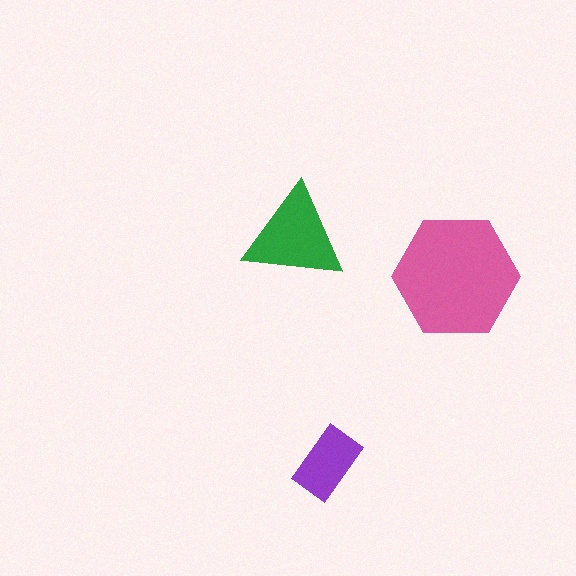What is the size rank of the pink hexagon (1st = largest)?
1st.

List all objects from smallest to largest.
The purple rectangle, the green triangle, the pink hexagon.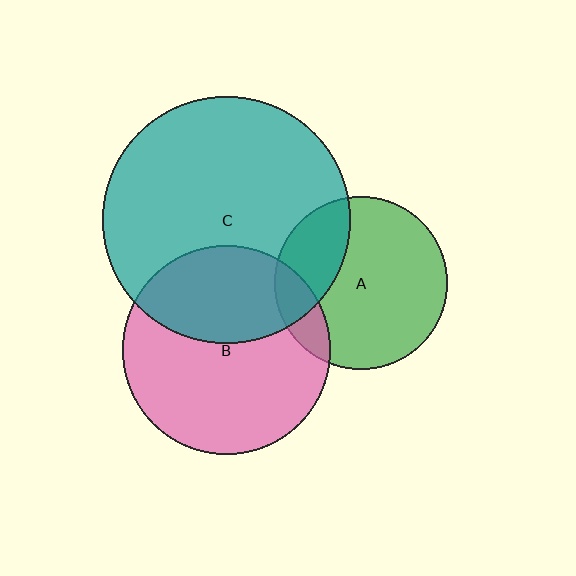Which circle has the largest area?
Circle C (teal).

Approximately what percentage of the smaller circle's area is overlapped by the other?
Approximately 15%.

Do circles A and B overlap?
Yes.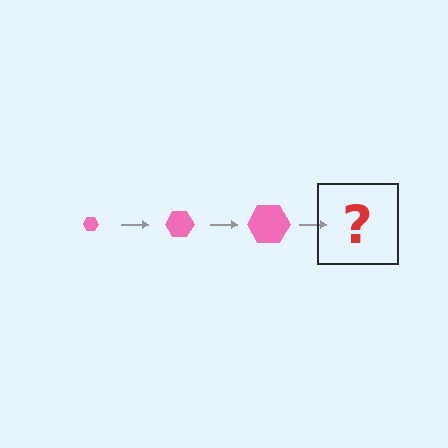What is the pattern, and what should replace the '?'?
The pattern is that the hexagon gets progressively larger each step. The '?' should be a pink hexagon, larger than the previous one.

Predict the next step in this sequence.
The next step is a pink hexagon, larger than the previous one.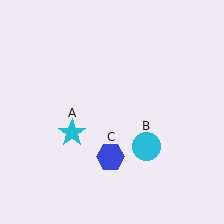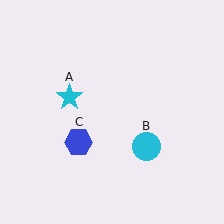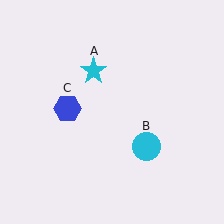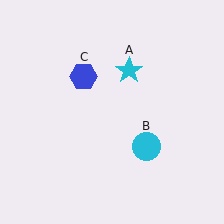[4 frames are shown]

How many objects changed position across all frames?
2 objects changed position: cyan star (object A), blue hexagon (object C).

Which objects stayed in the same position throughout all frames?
Cyan circle (object B) remained stationary.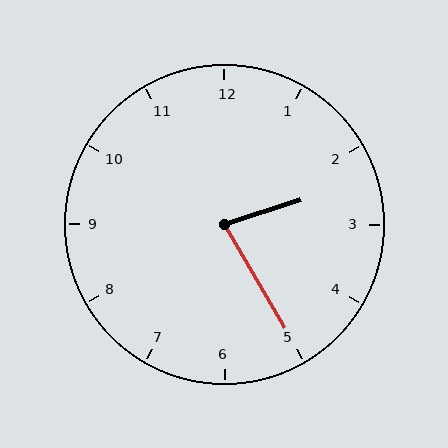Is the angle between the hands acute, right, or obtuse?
It is acute.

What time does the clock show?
2:25.